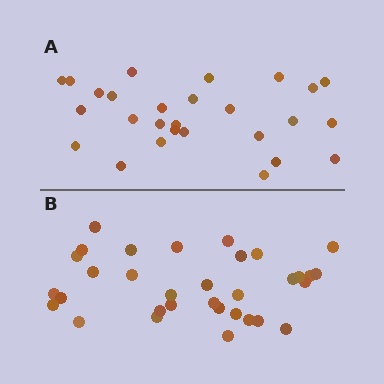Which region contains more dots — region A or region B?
Region B (the bottom region) has more dots.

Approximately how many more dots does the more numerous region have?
Region B has about 6 more dots than region A.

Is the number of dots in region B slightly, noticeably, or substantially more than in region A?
Region B has only slightly more — the two regions are fairly close. The ratio is roughly 1.2 to 1.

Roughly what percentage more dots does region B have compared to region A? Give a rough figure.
About 20% more.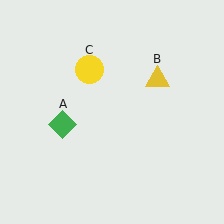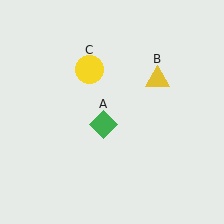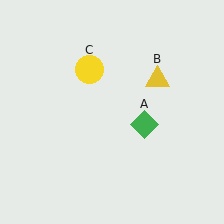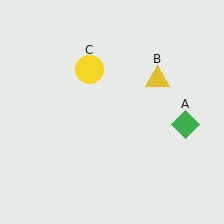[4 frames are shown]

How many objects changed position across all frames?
1 object changed position: green diamond (object A).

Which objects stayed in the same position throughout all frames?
Yellow triangle (object B) and yellow circle (object C) remained stationary.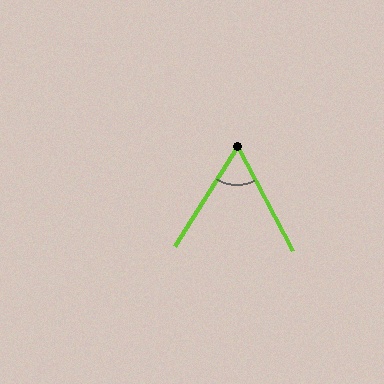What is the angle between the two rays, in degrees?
Approximately 60 degrees.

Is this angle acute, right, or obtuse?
It is acute.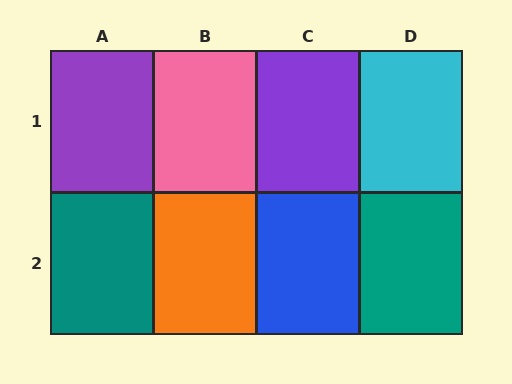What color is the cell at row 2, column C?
Blue.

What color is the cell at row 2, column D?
Teal.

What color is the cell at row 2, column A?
Teal.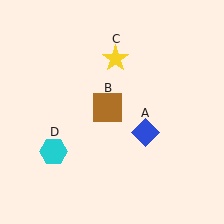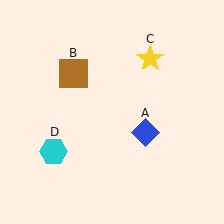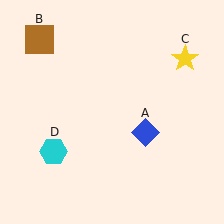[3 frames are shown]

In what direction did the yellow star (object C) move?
The yellow star (object C) moved right.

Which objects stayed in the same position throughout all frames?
Blue diamond (object A) and cyan hexagon (object D) remained stationary.